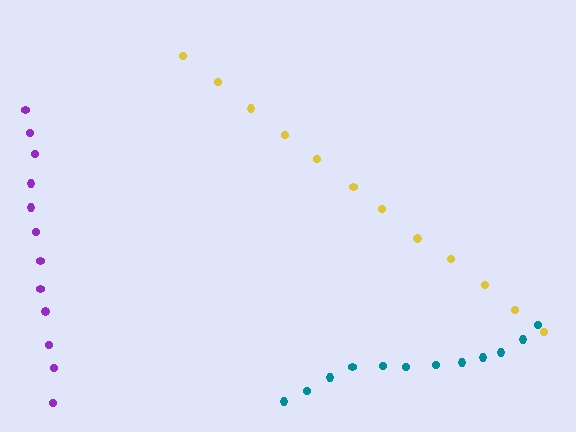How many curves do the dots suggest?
There are 3 distinct paths.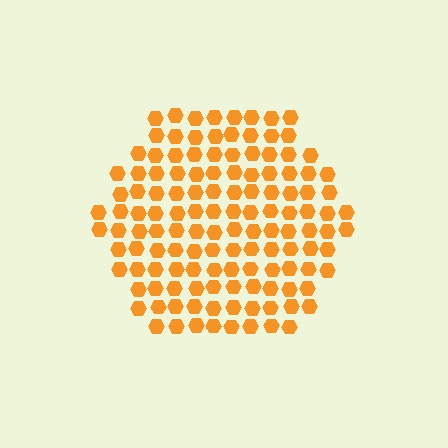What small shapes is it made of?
It is made of small hexagons.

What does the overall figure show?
The overall figure shows a hexagon.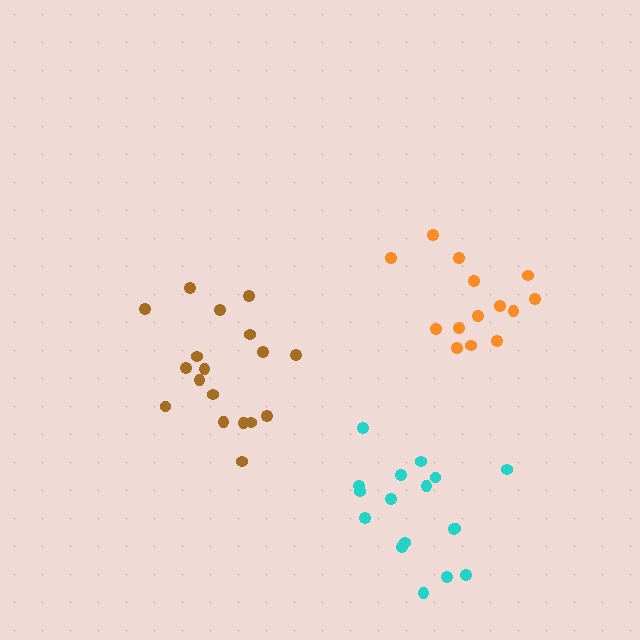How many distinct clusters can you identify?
There are 3 distinct clusters.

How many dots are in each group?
Group 1: 18 dots, Group 2: 17 dots, Group 3: 14 dots (49 total).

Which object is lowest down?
The cyan cluster is bottommost.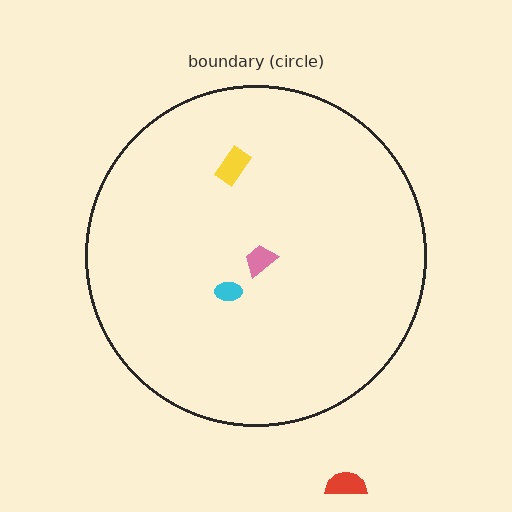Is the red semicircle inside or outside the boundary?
Outside.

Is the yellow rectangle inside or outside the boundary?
Inside.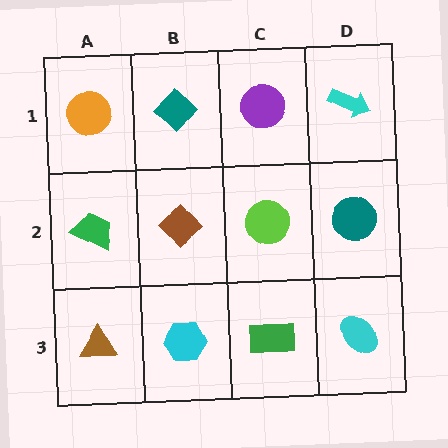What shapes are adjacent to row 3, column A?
A green trapezoid (row 2, column A), a cyan hexagon (row 3, column B).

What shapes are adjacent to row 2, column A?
An orange circle (row 1, column A), a brown triangle (row 3, column A), a brown diamond (row 2, column B).